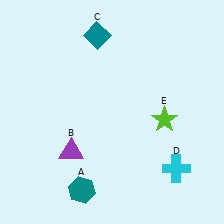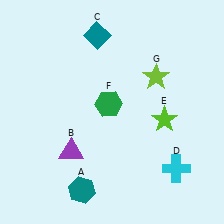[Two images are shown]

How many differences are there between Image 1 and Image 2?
There are 2 differences between the two images.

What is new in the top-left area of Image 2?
A green hexagon (F) was added in the top-left area of Image 2.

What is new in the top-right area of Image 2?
A lime star (G) was added in the top-right area of Image 2.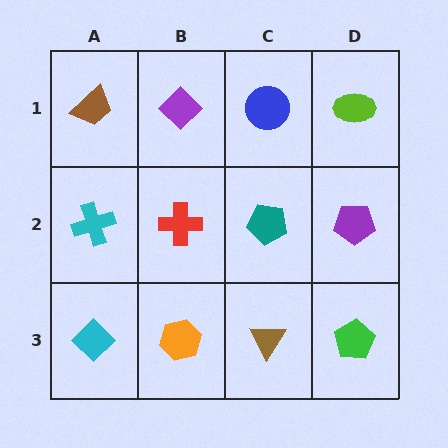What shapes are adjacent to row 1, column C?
A teal pentagon (row 2, column C), a purple diamond (row 1, column B), a lime ellipse (row 1, column D).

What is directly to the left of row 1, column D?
A blue circle.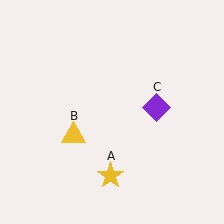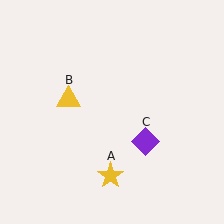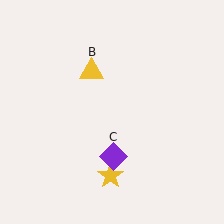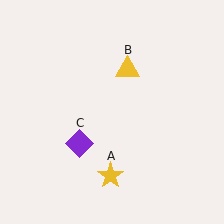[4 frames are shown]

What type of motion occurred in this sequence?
The yellow triangle (object B), purple diamond (object C) rotated clockwise around the center of the scene.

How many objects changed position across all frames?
2 objects changed position: yellow triangle (object B), purple diamond (object C).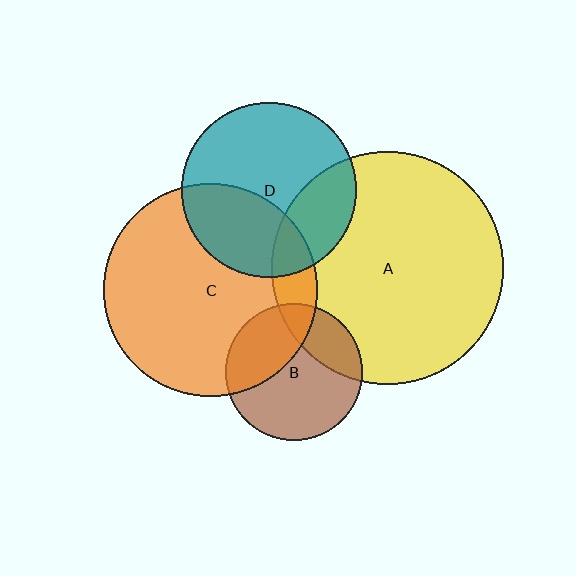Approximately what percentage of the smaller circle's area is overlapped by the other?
Approximately 10%.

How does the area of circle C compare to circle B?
Approximately 2.4 times.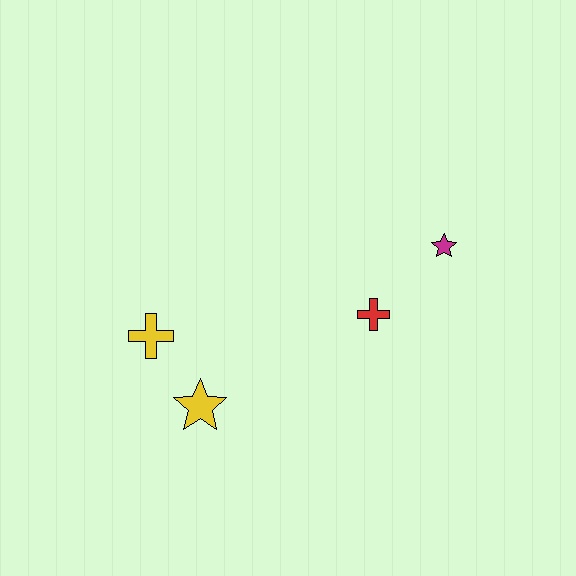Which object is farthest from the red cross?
The yellow cross is farthest from the red cross.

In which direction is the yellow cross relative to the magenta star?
The yellow cross is to the left of the magenta star.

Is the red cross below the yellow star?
No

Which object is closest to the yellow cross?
The yellow star is closest to the yellow cross.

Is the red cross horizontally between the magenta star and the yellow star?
Yes